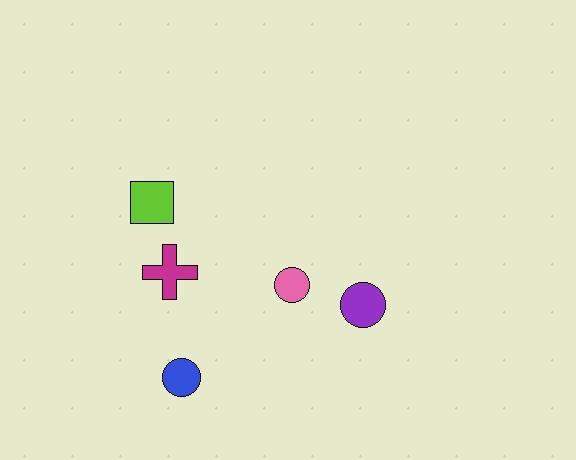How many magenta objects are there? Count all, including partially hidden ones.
There is 1 magenta object.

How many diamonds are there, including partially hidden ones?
There are no diamonds.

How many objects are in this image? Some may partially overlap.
There are 5 objects.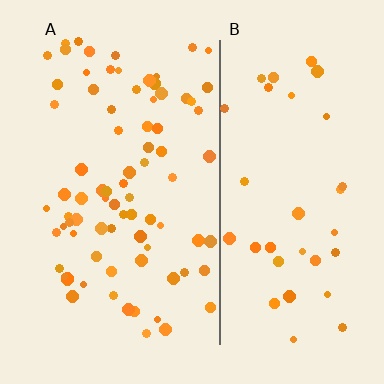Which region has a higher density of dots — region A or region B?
A (the left).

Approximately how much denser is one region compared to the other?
Approximately 2.2× — region A over region B.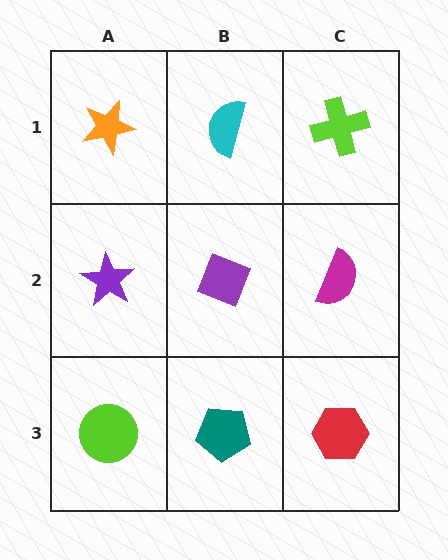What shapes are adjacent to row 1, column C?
A magenta semicircle (row 2, column C), a cyan semicircle (row 1, column B).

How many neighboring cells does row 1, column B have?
3.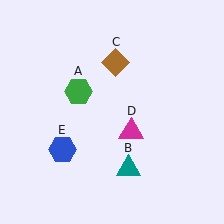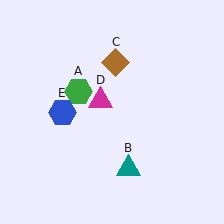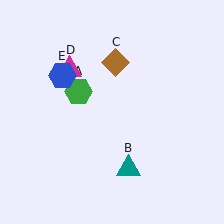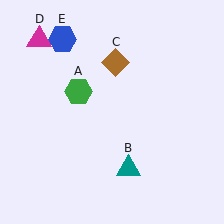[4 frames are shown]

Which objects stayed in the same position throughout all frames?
Green hexagon (object A) and teal triangle (object B) and brown diamond (object C) remained stationary.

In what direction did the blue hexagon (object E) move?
The blue hexagon (object E) moved up.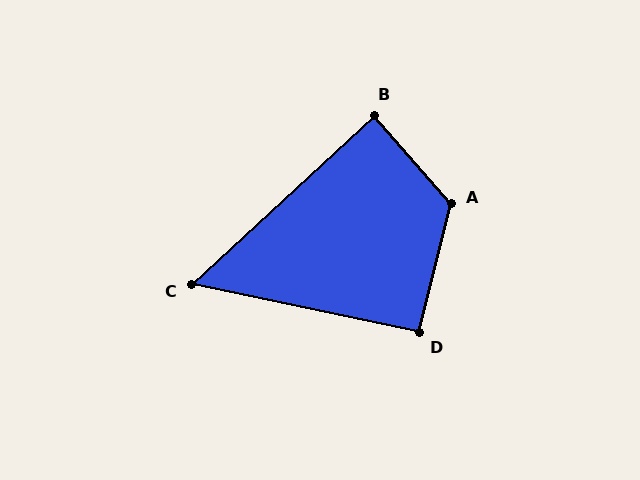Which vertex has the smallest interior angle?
C, at approximately 55 degrees.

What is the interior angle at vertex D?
Approximately 92 degrees (approximately right).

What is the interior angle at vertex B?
Approximately 88 degrees (approximately right).